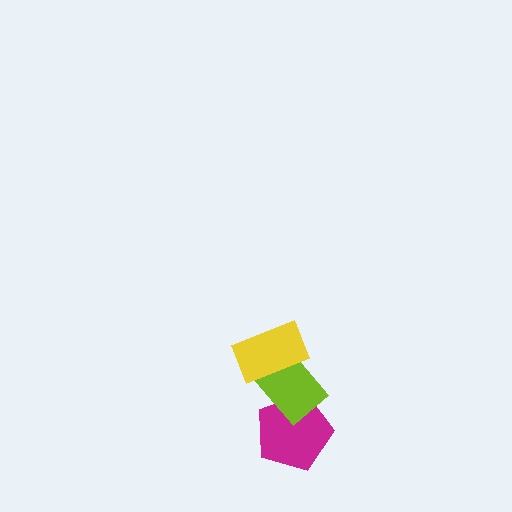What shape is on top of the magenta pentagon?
The lime rectangle is on top of the magenta pentagon.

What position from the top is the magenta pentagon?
The magenta pentagon is 3rd from the top.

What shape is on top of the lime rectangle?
The yellow rectangle is on top of the lime rectangle.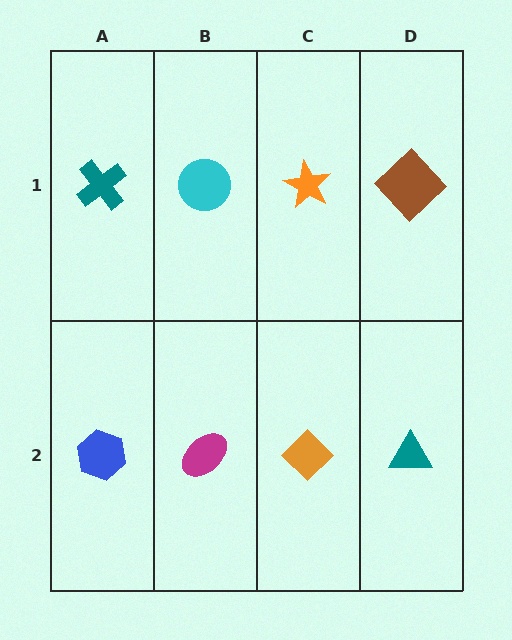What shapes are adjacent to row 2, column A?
A teal cross (row 1, column A), a magenta ellipse (row 2, column B).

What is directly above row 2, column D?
A brown diamond.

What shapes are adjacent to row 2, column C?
An orange star (row 1, column C), a magenta ellipse (row 2, column B), a teal triangle (row 2, column D).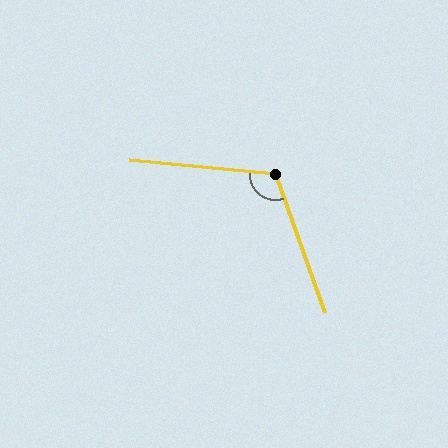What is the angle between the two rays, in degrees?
Approximately 115 degrees.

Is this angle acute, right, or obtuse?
It is obtuse.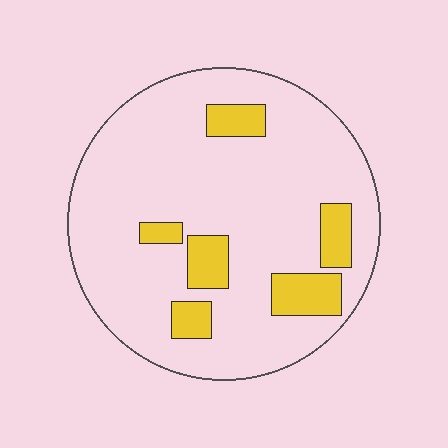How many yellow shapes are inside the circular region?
6.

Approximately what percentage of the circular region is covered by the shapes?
Approximately 15%.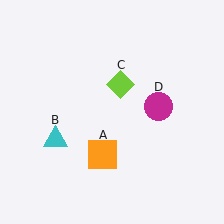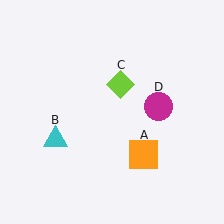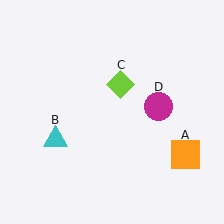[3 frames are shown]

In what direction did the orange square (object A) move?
The orange square (object A) moved right.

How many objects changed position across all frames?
1 object changed position: orange square (object A).